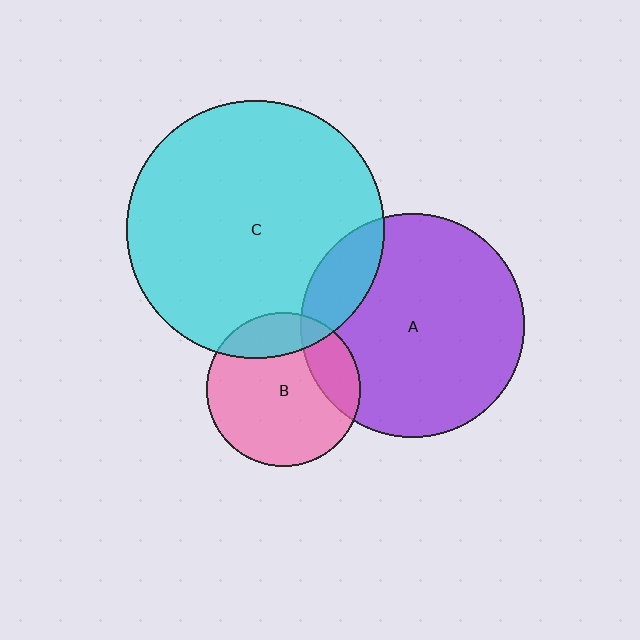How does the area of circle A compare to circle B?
Approximately 2.1 times.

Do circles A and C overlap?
Yes.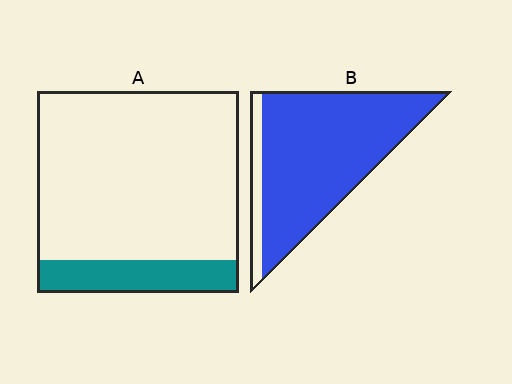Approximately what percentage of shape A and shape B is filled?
A is approximately 15% and B is approximately 90%.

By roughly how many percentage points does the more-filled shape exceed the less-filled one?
By roughly 70 percentage points (B over A).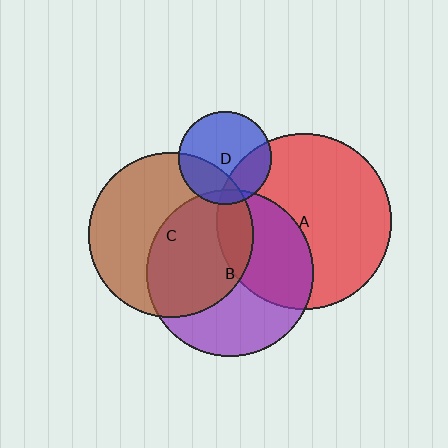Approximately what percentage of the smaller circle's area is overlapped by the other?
Approximately 50%.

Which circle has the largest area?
Circle A (red).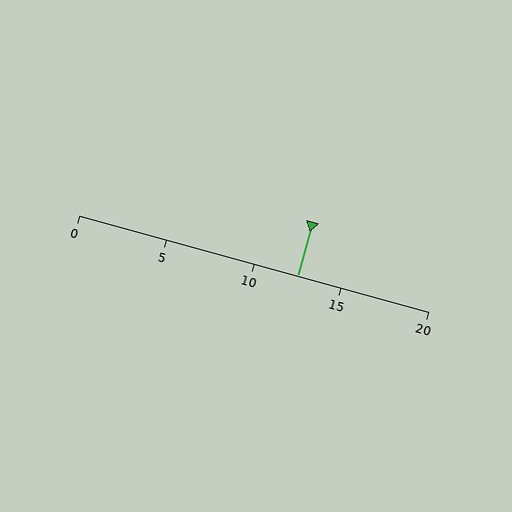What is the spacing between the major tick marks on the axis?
The major ticks are spaced 5 apart.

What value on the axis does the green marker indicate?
The marker indicates approximately 12.5.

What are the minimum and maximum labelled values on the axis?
The axis runs from 0 to 20.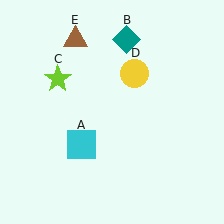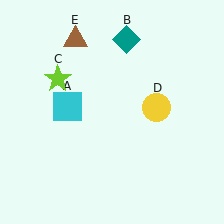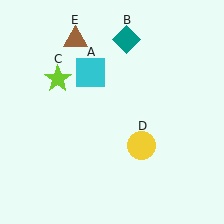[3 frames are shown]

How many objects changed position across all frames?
2 objects changed position: cyan square (object A), yellow circle (object D).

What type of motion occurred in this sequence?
The cyan square (object A), yellow circle (object D) rotated clockwise around the center of the scene.